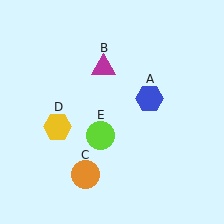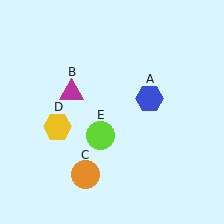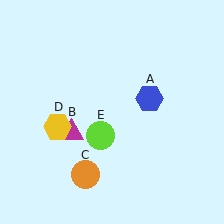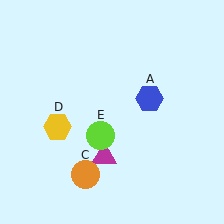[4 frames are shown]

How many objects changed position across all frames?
1 object changed position: magenta triangle (object B).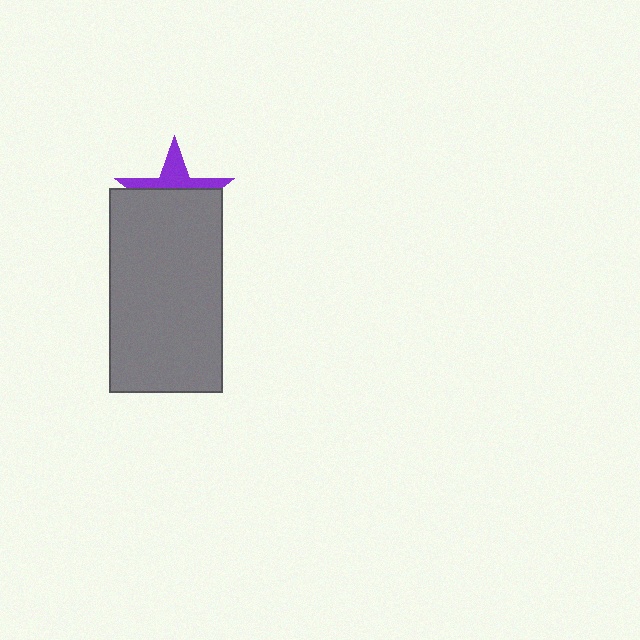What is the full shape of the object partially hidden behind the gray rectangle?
The partially hidden object is a purple star.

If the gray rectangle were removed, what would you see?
You would see the complete purple star.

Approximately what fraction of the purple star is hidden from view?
Roughly 64% of the purple star is hidden behind the gray rectangle.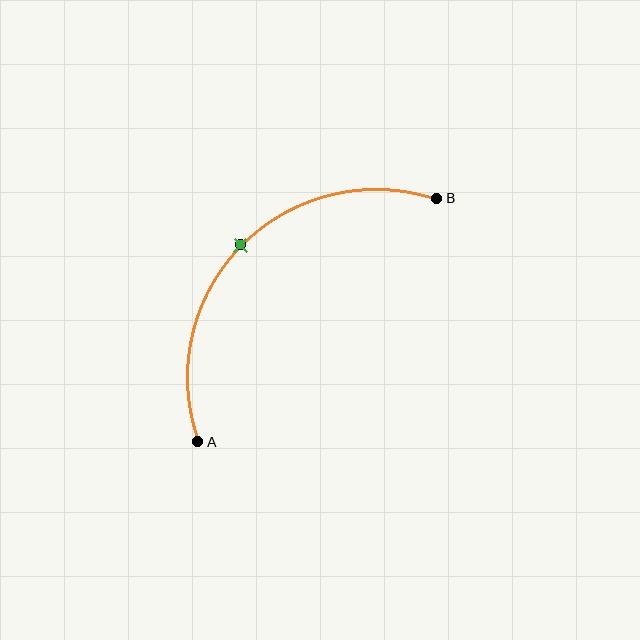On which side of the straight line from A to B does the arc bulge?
The arc bulges above and to the left of the straight line connecting A and B.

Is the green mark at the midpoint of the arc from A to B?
Yes. The green mark lies on the arc at equal arc-length from both A and B — it is the arc midpoint.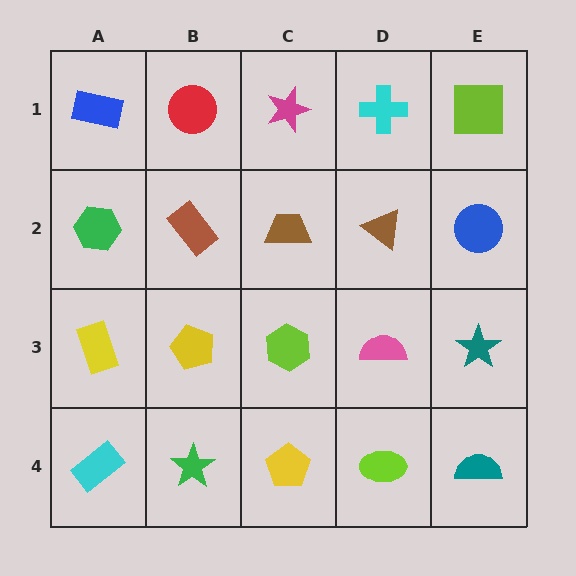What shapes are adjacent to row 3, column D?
A brown triangle (row 2, column D), a lime ellipse (row 4, column D), a lime hexagon (row 3, column C), a teal star (row 3, column E).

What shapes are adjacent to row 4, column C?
A lime hexagon (row 3, column C), a green star (row 4, column B), a lime ellipse (row 4, column D).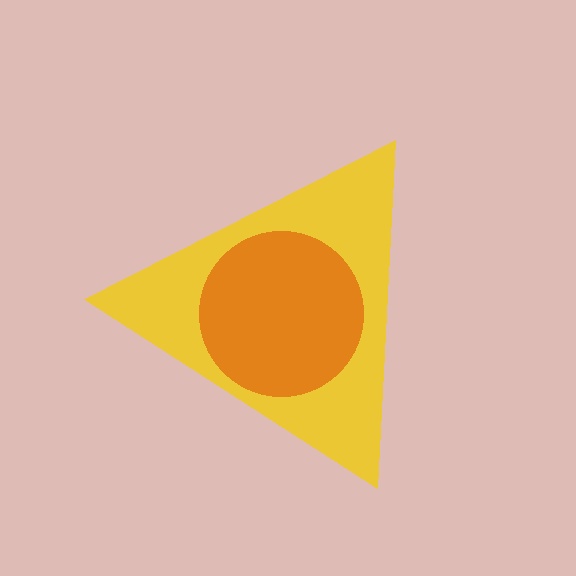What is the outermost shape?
The yellow triangle.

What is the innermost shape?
The orange circle.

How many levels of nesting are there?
2.